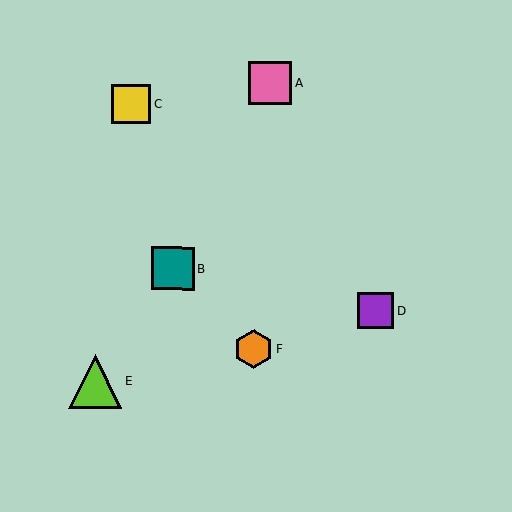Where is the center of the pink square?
The center of the pink square is at (270, 83).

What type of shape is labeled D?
Shape D is a purple square.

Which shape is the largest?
The lime triangle (labeled E) is the largest.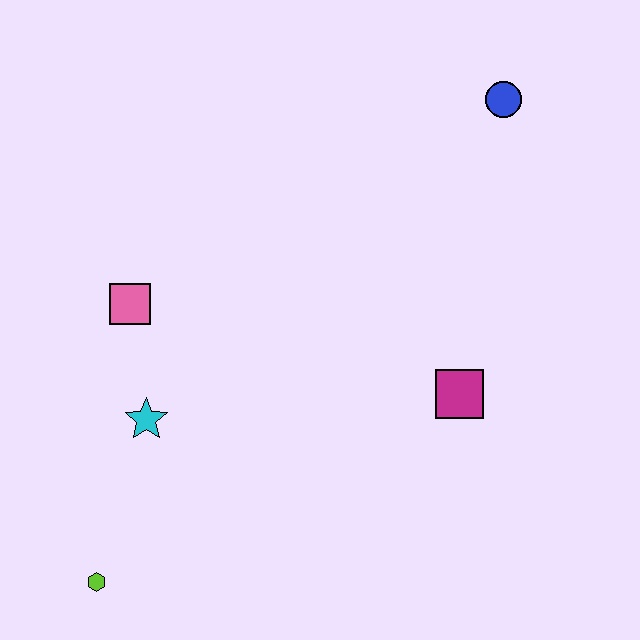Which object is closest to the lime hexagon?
The cyan star is closest to the lime hexagon.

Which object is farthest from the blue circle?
The lime hexagon is farthest from the blue circle.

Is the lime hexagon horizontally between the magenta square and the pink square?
No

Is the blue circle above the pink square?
Yes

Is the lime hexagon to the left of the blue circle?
Yes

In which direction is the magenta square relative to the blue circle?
The magenta square is below the blue circle.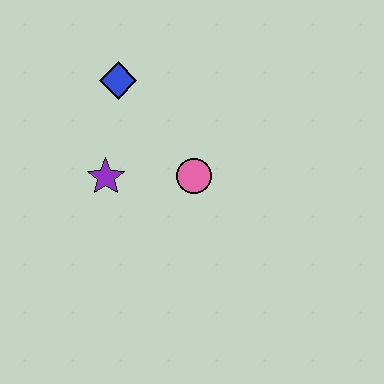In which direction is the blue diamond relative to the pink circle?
The blue diamond is above the pink circle.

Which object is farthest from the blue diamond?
The pink circle is farthest from the blue diamond.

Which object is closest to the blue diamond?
The purple star is closest to the blue diamond.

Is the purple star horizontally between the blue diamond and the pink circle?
No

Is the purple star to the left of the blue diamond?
Yes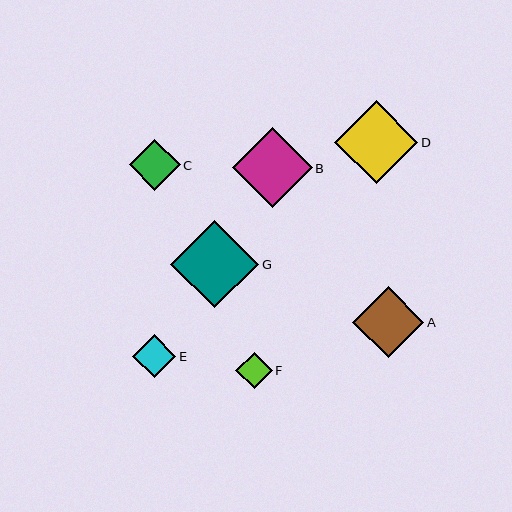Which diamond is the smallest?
Diamond F is the smallest with a size of approximately 36 pixels.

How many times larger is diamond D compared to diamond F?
Diamond D is approximately 2.3 times the size of diamond F.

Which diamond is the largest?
Diamond G is the largest with a size of approximately 88 pixels.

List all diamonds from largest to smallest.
From largest to smallest: G, D, B, A, C, E, F.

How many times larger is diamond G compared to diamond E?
Diamond G is approximately 2.0 times the size of diamond E.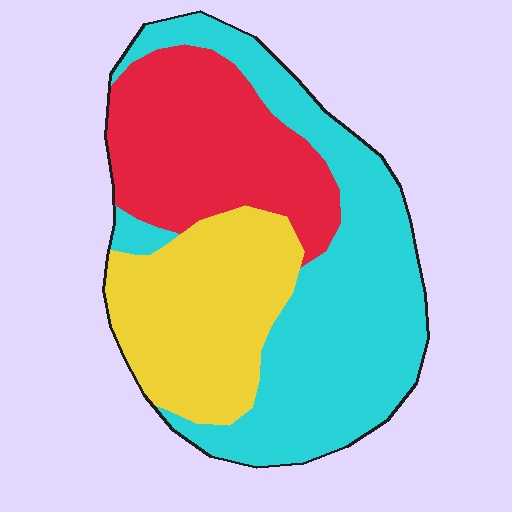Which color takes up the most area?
Cyan, at roughly 45%.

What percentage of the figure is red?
Red covers 28% of the figure.